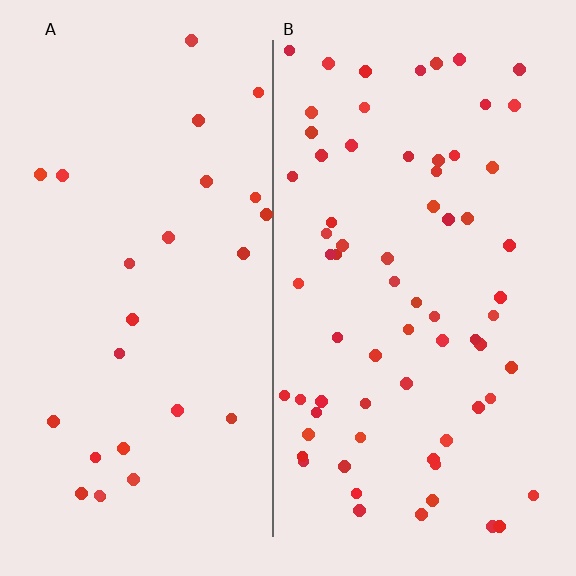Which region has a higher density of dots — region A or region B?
B (the right).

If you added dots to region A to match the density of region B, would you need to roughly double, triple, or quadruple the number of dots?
Approximately triple.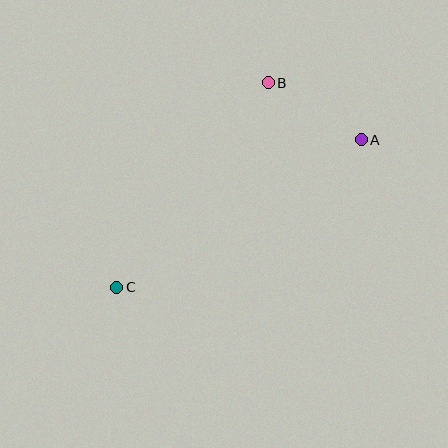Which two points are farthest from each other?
Points A and C are farthest from each other.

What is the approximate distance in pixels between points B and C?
The distance between B and C is approximately 254 pixels.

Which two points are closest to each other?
Points A and B are closest to each other.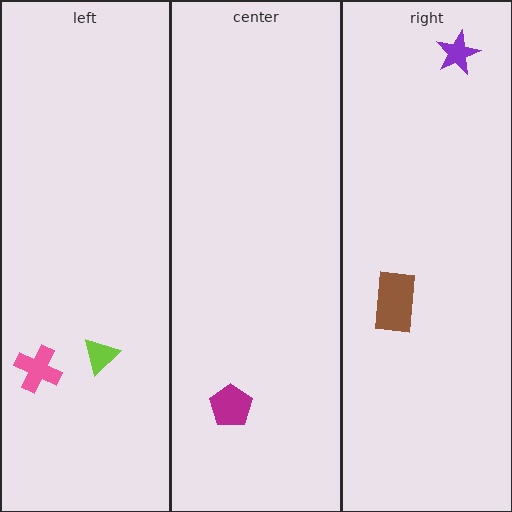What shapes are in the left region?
The pink cross, the lime triangle.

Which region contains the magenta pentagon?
The center region.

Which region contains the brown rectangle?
The right region.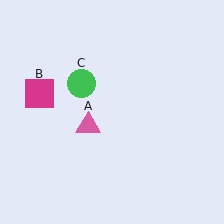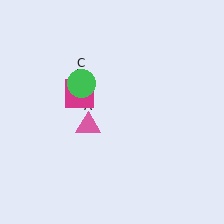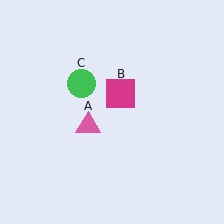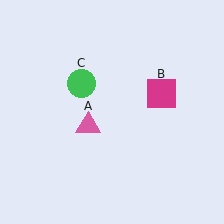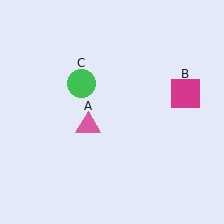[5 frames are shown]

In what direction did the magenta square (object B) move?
The magenta square (object B) moved right.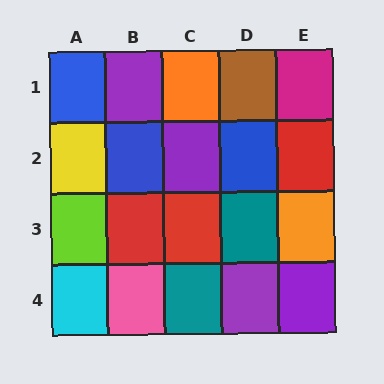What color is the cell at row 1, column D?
Brown.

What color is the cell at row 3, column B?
Red.